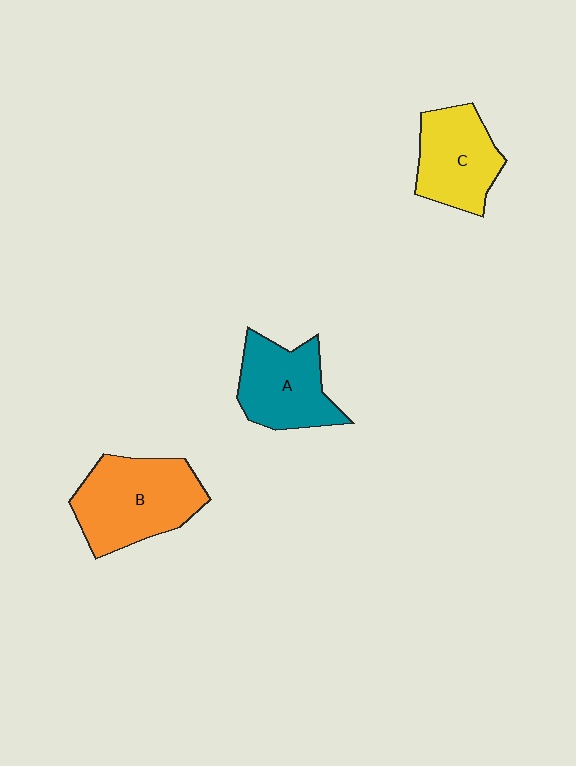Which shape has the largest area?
Shape B (orange).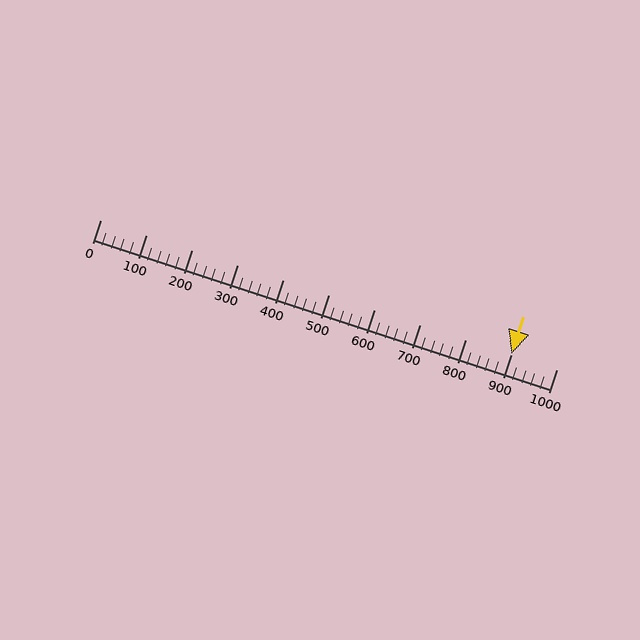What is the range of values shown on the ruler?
The ruler shows values from 0 to 1000.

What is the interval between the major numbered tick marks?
The major tick marks are spaced 100 units apart.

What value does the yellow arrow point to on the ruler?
The yellow arrow points to approximately 900.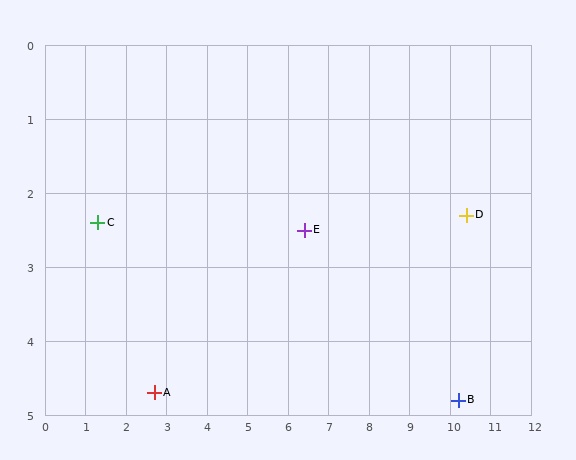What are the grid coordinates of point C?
Point C is at approximately (1.3, 2.4).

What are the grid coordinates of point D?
Point D is at approximately (10.4, 2.3).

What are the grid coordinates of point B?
Point B is at approximately (10.2, 4.8).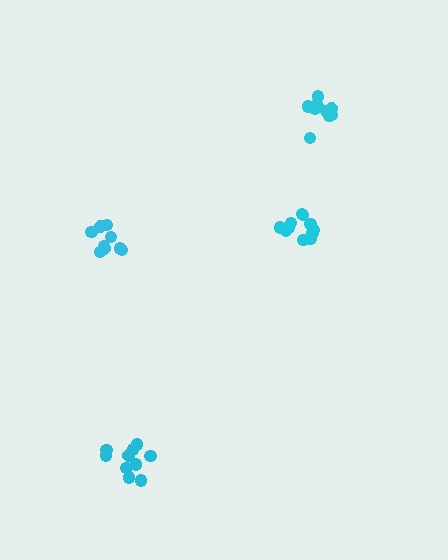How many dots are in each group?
Group 1: 11 dots, Group 2: 9 dots, Group 3: 10 dots, Group 4: 10 dots (40 total).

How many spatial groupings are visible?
There are 4 spatial groupings.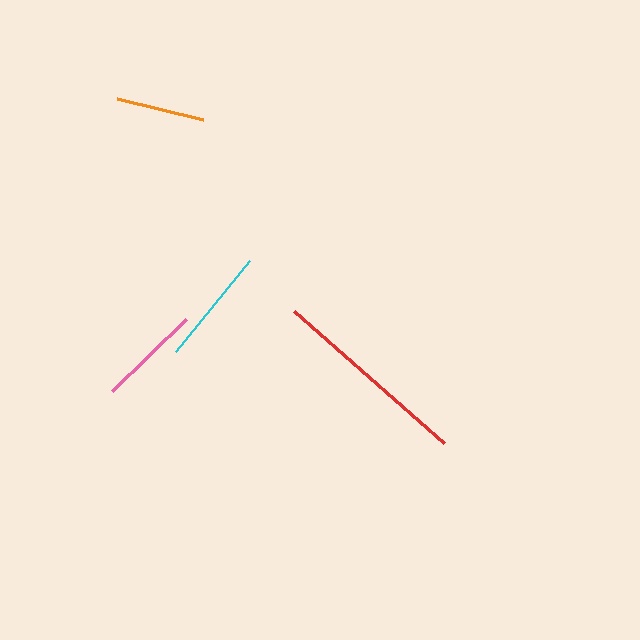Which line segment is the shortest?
The orange line is the shortest at approximately 89 pixels.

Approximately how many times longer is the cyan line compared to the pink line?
The cyan line is approximately 1.1 times the length of the pink line.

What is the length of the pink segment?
The pink segment is approximately 103 pixels long.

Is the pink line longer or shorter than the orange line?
The pink line is longer than the orange line.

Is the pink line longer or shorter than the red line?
The red line is longer than the pink line.